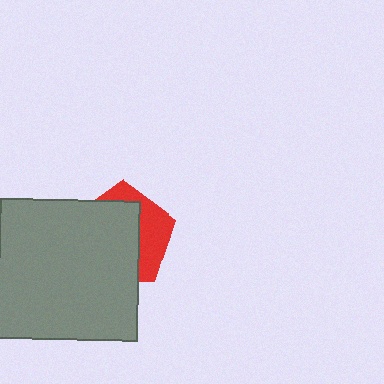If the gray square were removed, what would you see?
You would see the complete red pentagon.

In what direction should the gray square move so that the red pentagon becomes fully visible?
The gray square should move toward the lower-left. That is the shortest direction to clear the overlap and leave the red pentagon fully visible.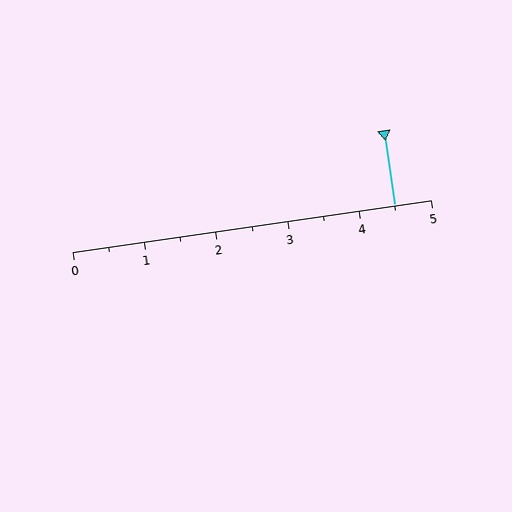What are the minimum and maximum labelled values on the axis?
The axis runs from 0 to 5.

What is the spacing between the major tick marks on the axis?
The major ticks are spaced 1 apart.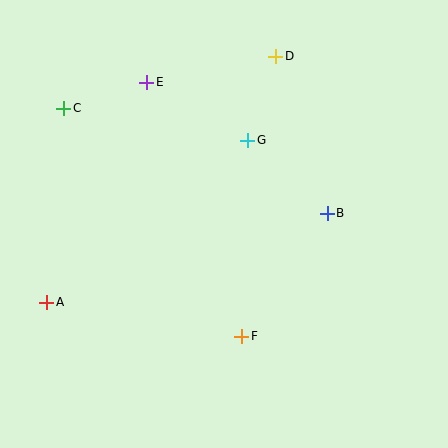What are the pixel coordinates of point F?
Point F is at (242, 336).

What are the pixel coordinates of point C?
Point C is at (64, 108).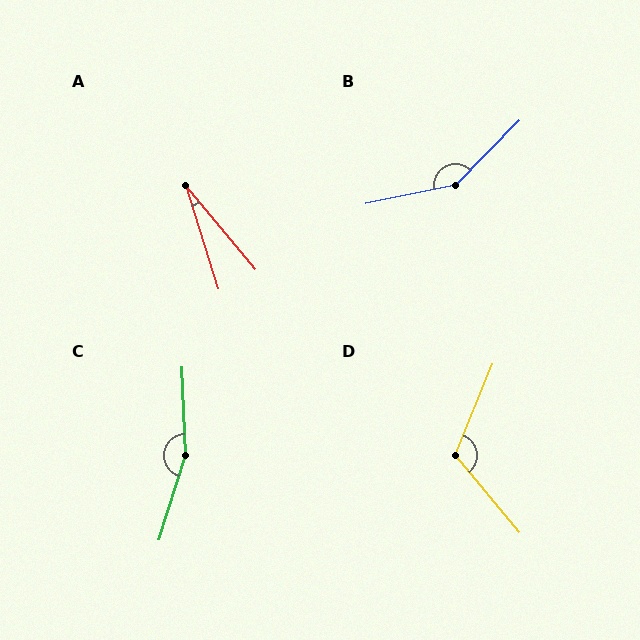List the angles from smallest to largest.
A (22°), D (118°), B (146°), C (160°).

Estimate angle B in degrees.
Approximately 146 degrees.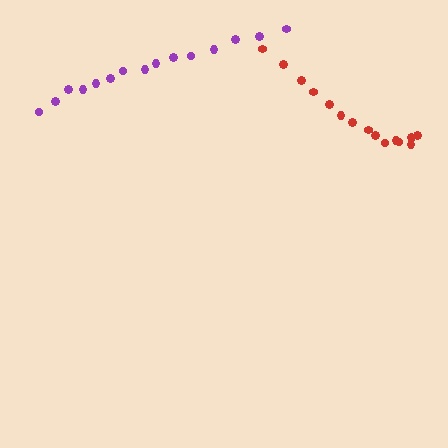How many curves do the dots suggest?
There are 2 distinct paths.